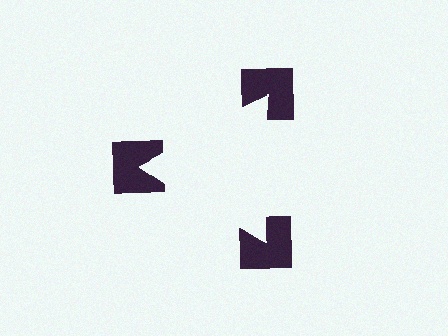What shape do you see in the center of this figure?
An illusory triangle — its edges are inferred from the aligned wedge cuts in the notched squares, not physically drawn.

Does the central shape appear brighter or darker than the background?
It typically appears slightly brighter than the background, even though no actual brightness change is drawn.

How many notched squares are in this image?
There are 3 — one at each vertex of the illusory triangle.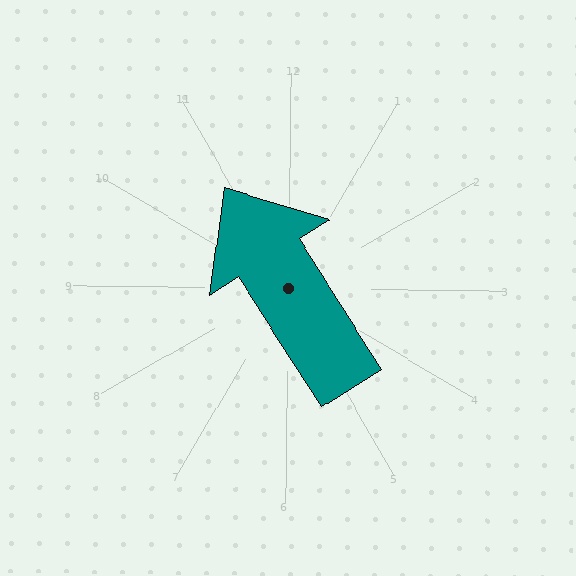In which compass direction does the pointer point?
Northwest.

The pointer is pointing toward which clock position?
Roughly 11 o'clock.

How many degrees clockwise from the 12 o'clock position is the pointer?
Approximately 327 degrees.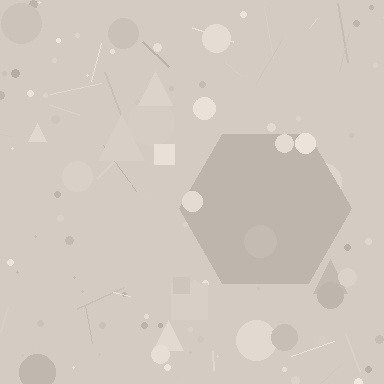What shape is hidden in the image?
A hexagon is hidden in the image.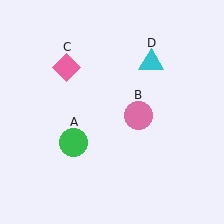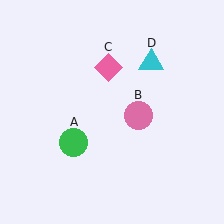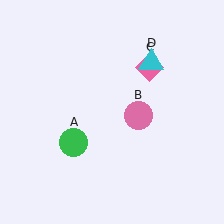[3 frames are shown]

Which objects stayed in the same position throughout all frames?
Green circle (object A) and pink circle (object B) and cyan triangle (object D) remained stationary.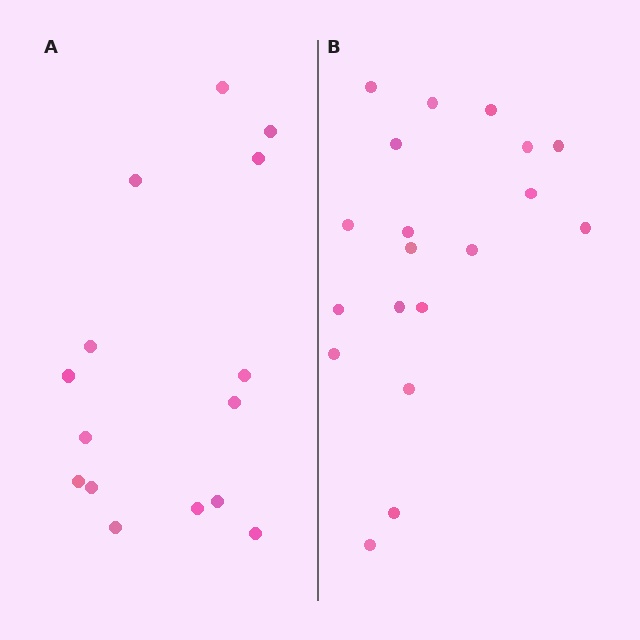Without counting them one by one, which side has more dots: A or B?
Region B (the right region) has more dots.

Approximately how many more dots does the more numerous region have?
Region B has about 4 more dots than region A.